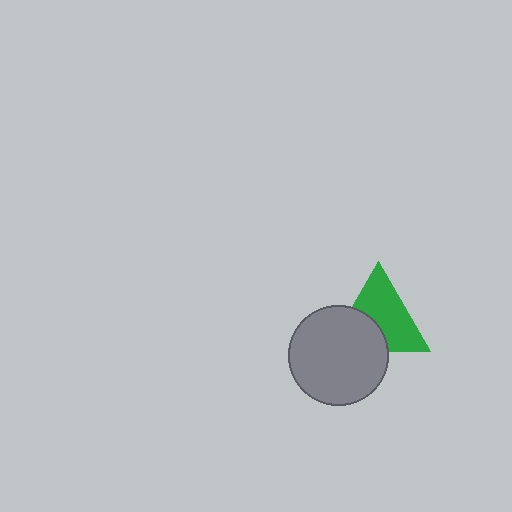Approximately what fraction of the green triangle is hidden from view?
Roughly 37% of the green triangle is hidden behind the gray circle.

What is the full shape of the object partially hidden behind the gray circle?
The partially hidden object is a green triangle.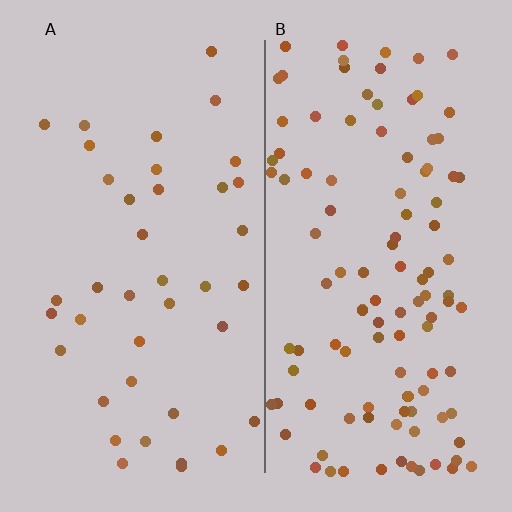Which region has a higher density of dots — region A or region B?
B (the right).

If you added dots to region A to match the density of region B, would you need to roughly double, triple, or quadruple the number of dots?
Approximately triple.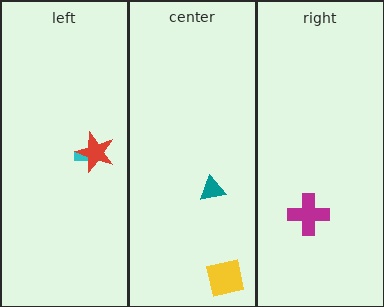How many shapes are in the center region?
2.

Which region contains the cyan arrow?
The left region.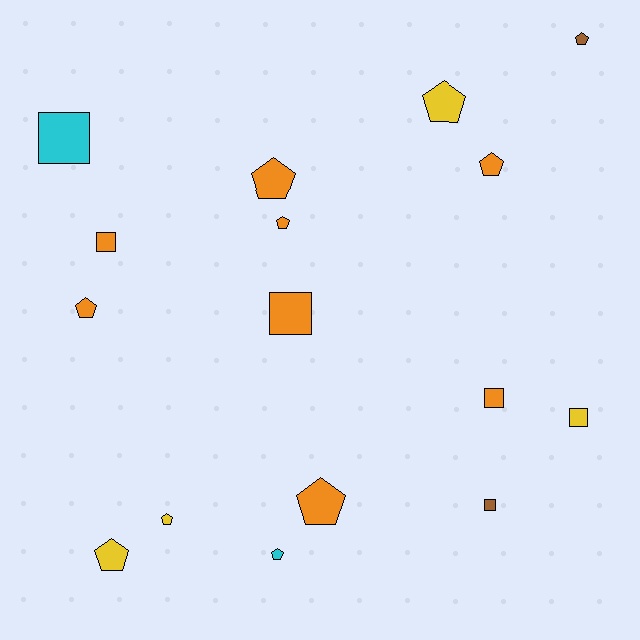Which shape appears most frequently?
Pentagon, with 10 objects.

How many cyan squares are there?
There is 1 cyan square.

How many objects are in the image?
There are 16 objects.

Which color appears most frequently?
Orange, with 8 objects.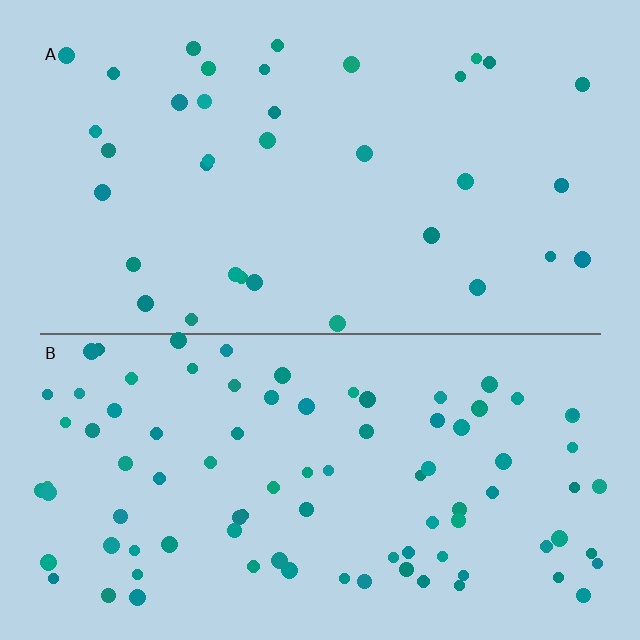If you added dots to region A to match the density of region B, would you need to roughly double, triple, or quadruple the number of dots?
Approximately triple.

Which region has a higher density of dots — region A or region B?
B (the bottom).